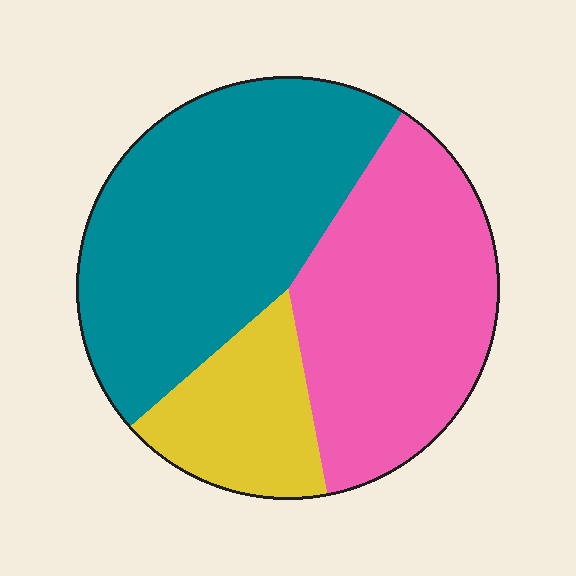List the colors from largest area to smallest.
From largest to smallest: teal, pink, yellow.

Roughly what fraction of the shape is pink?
Pink takes up about three eighths (3/8) of the shape.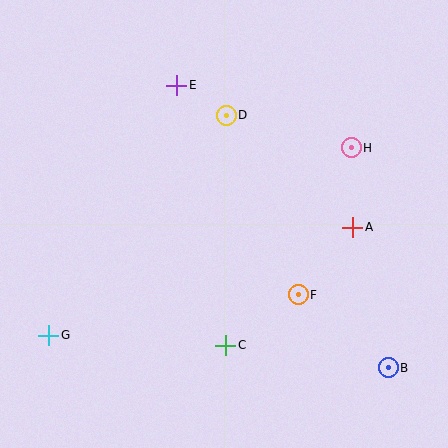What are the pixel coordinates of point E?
Point E is at (177, 85).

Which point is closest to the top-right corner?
Point H is closest to the top-right corner.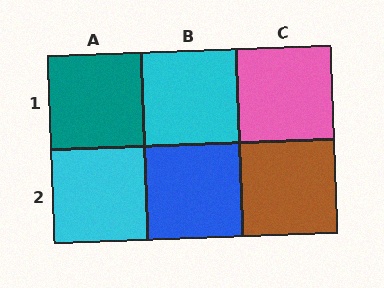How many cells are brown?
1 cell is brown.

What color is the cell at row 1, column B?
Cyan.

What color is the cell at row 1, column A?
Teal.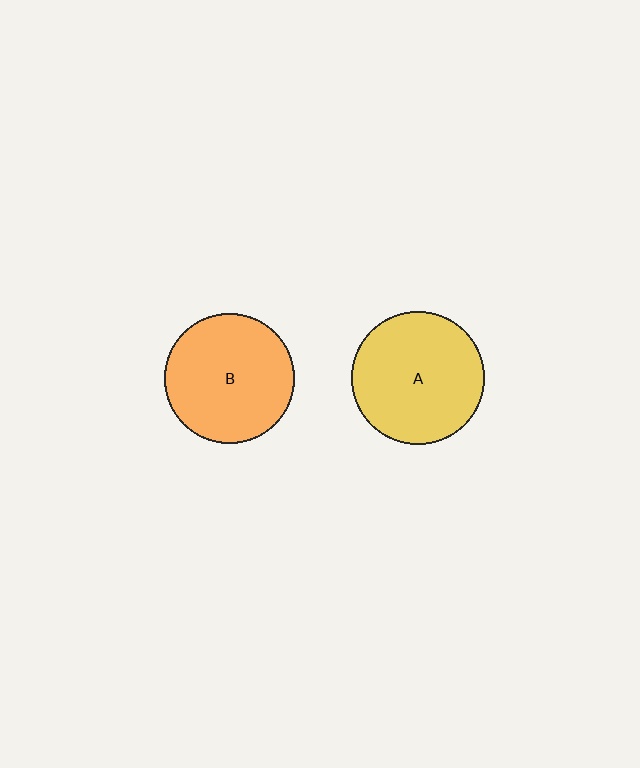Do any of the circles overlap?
No, none of the circles overlap.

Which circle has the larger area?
Circle A (yellow).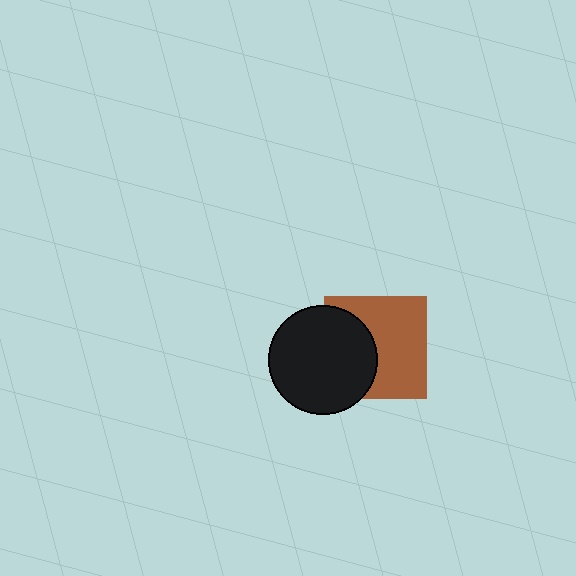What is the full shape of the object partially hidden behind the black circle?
The partially hidden object is a brown square.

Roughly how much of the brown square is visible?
About half of it is visible (roughly 60%).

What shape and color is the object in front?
The object in front is a black circle.